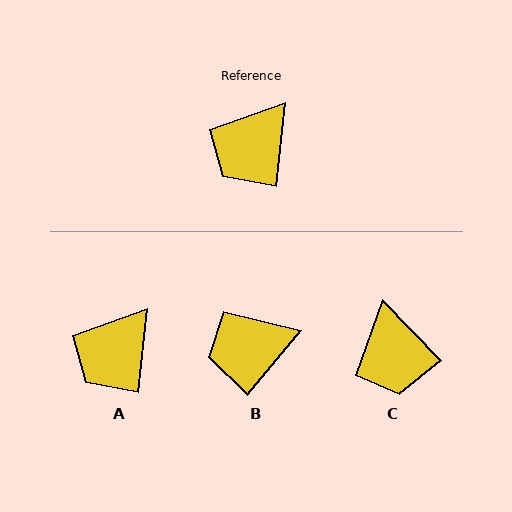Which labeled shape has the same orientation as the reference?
A.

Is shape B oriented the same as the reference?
No, it is off by about 34 degrees.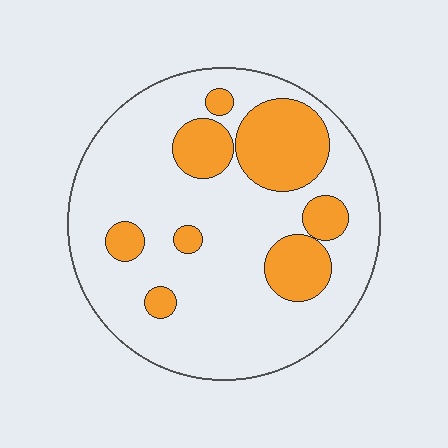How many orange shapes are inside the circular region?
8.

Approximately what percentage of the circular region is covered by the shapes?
Approximately 25%.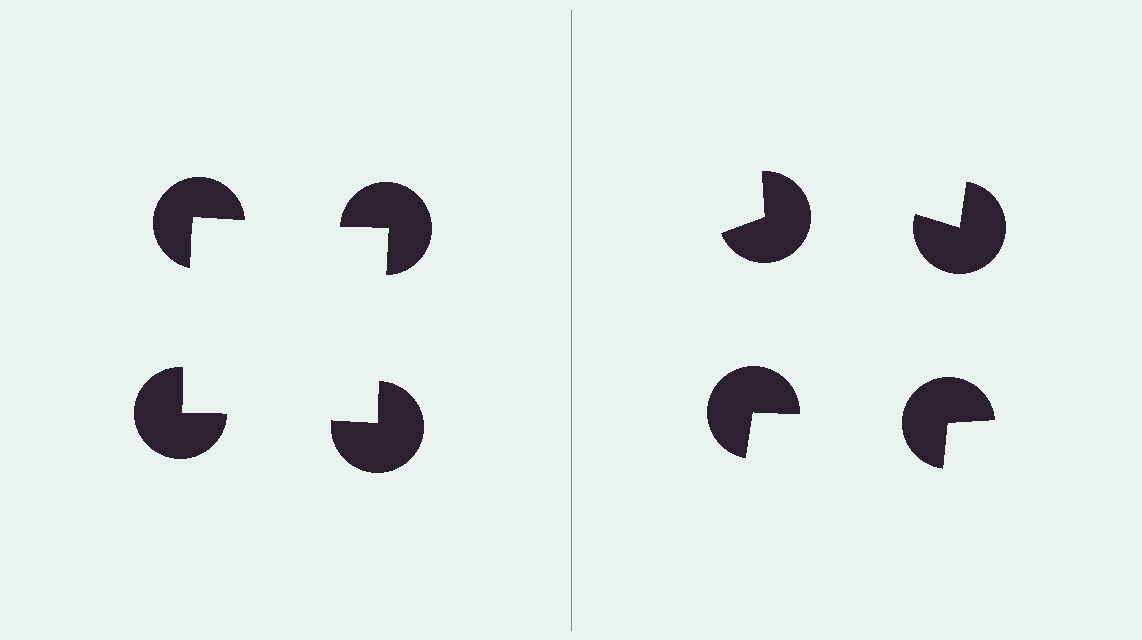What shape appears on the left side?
An illusory square.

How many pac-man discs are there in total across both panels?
8 — 4 on each side.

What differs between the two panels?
The pac-man discs are positioned identically on both sides; only the wedge orientations differ. On the left they align to a square; on the right they are misaligned.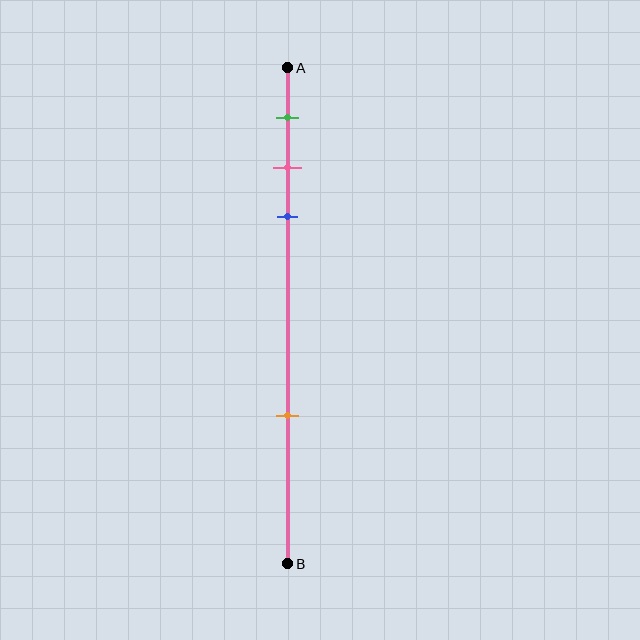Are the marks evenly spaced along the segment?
No, the marks are not evenly spaced.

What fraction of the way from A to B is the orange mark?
The orange mark is approximately 70% (0.7) of the way from A to B.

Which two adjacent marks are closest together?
The pink and blue marks are the closest adjacent pair.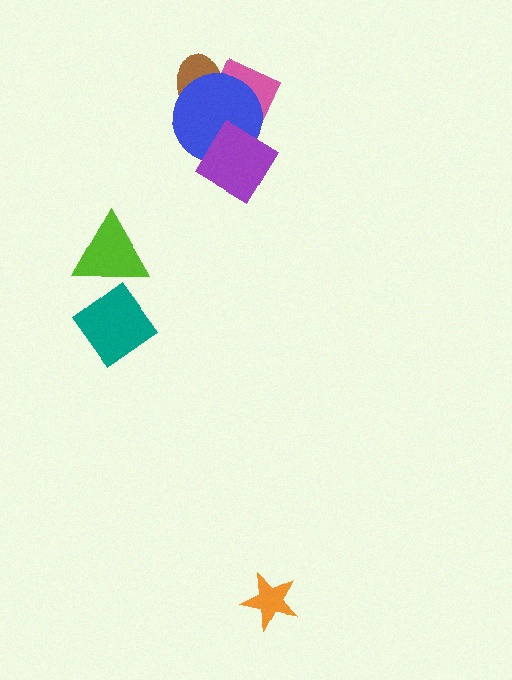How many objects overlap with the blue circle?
3 objects overlap with the blue circle.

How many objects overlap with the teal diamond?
0 objects overlap with the teal diamond.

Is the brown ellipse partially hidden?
Yes, it is partially covered by another shape.